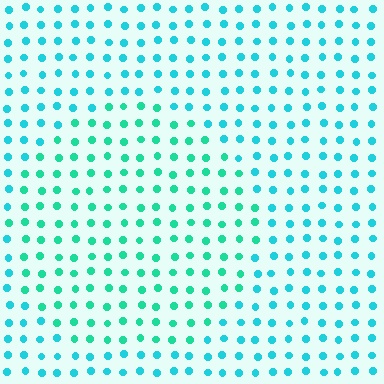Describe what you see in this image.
The image is filled with small cyan elements in a uniform arrangement. A circle-shaped region is visible where the elements are tinted to a slightly different hue, forming a subtle color boundary.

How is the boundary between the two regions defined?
The boundary is defined purely by a slight shift in hue (about 25 degrees). Spacing, size, and orientation are identical on both sides.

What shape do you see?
I see a circle.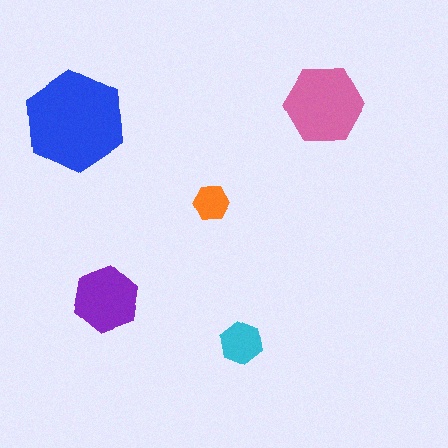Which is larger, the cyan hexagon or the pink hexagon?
The pink one.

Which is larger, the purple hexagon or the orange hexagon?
The purple one.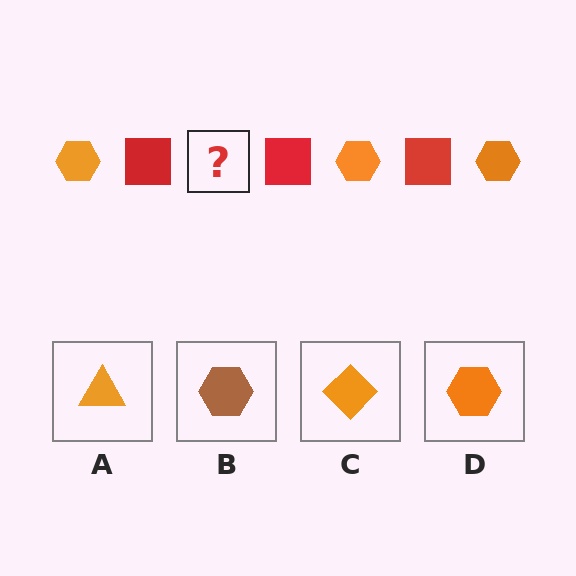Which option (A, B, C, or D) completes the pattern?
D.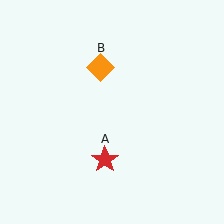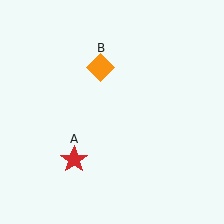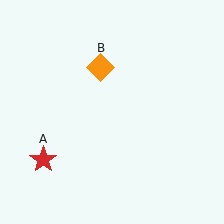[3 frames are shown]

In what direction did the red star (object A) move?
The red star (object A) moved left.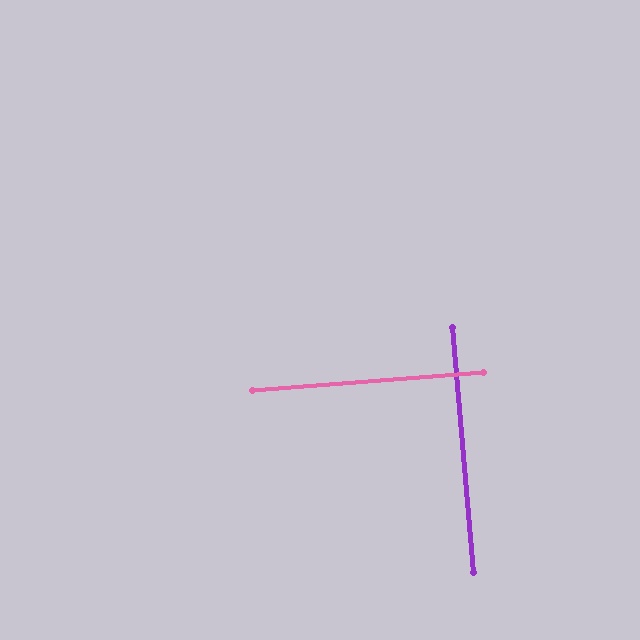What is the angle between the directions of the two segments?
Approximately 89 degrees.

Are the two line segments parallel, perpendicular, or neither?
Perpendicular — they meet at approximately 89°.